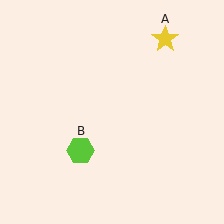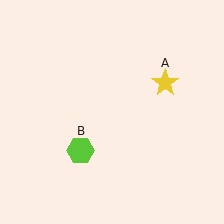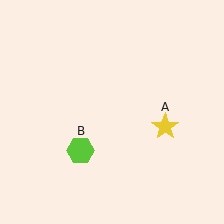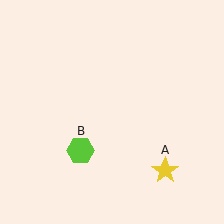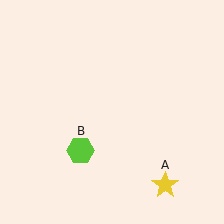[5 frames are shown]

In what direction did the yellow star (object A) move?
The yellow star (object A) moved down.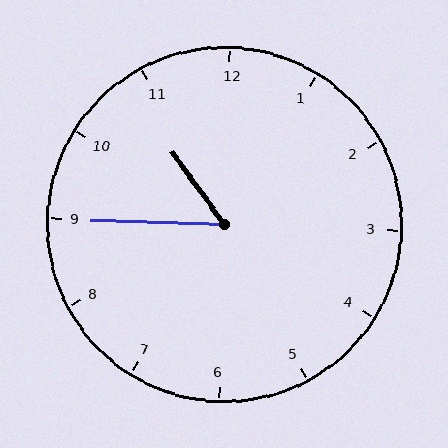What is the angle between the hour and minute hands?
Approximately 52 degrees.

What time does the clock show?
10:45.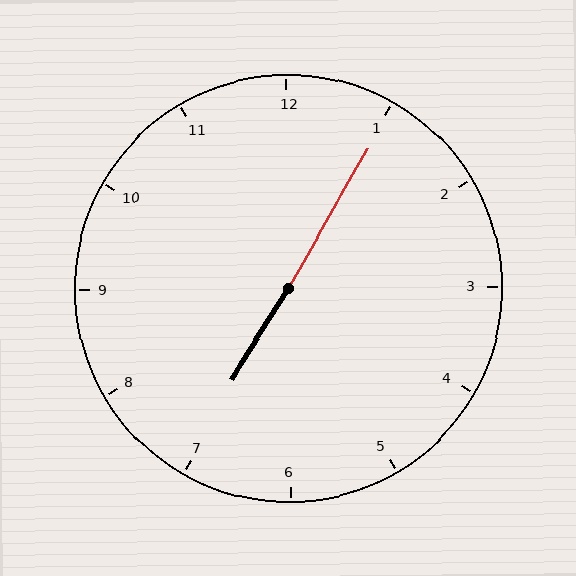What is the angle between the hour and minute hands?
Approximately 178 degrees.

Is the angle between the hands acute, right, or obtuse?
It is obtuse.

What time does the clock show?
7:05.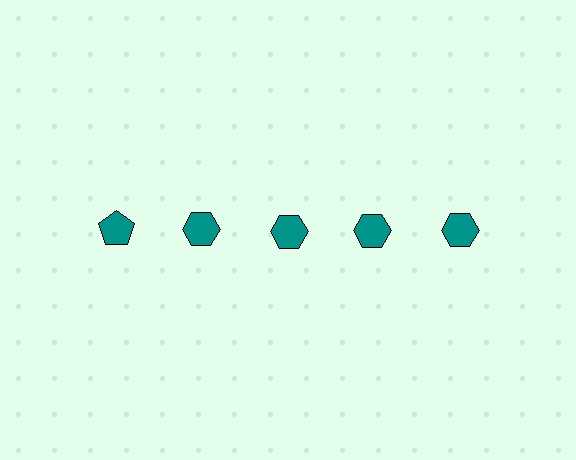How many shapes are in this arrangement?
There are 5 shapes arranged in a grid pattern.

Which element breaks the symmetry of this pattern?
The teal pentagon in the top row, leftmost column breaks the symmetry. All other shapes are teal hexagons.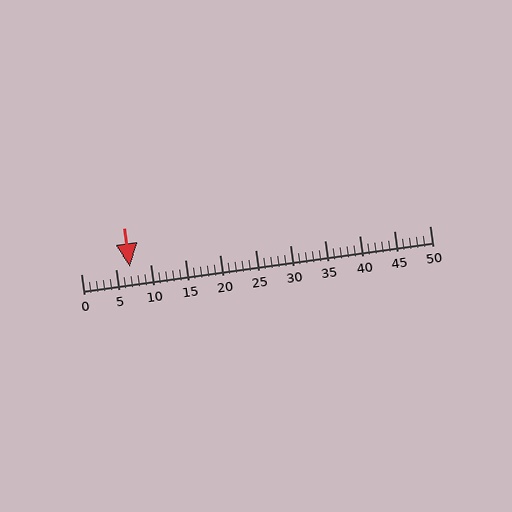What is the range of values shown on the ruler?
The ruler shows values from 0 to 50.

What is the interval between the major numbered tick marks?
The major tick marks are spaced 5 units apart.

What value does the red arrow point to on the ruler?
The red arrow points to approximately 7.